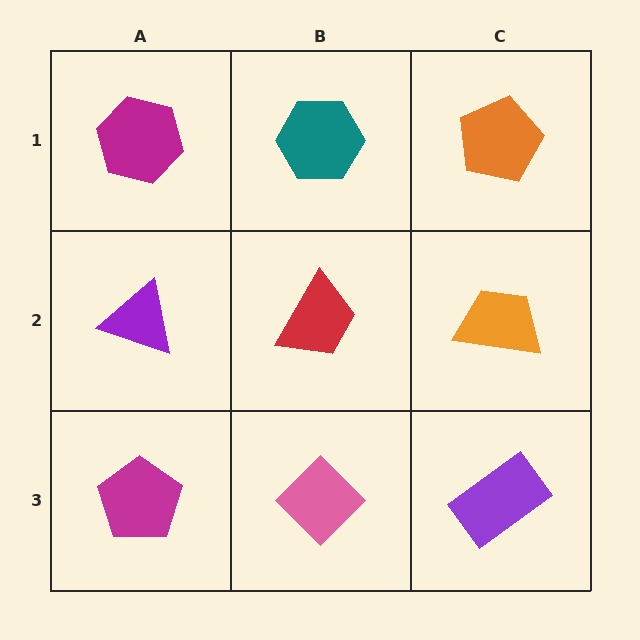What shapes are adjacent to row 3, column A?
A purple triangle (row 2, column A), a pink diamond (row 3, column B).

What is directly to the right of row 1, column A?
A teal hexagon.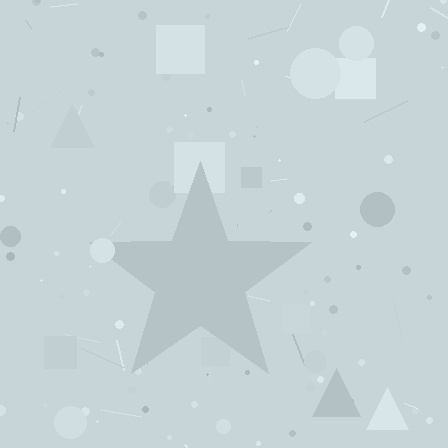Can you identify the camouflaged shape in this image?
The camouflaged shape is a star.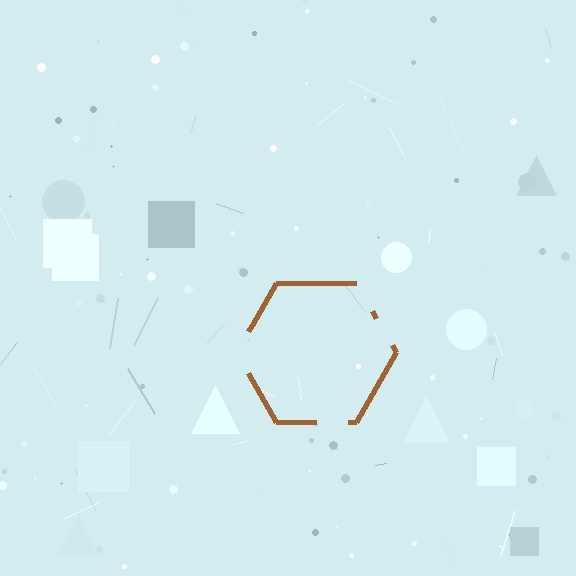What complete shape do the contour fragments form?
The contour fragments form a hexagon.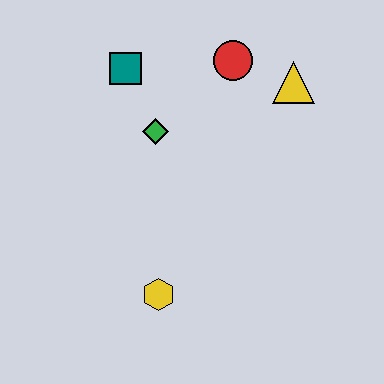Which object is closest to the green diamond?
The teal square is closest to the green diamond.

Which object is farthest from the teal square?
The yellow hexagon is farthest from the teal square.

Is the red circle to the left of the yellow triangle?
Yes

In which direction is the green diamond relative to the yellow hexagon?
The green diamond is above the yellow hexagon.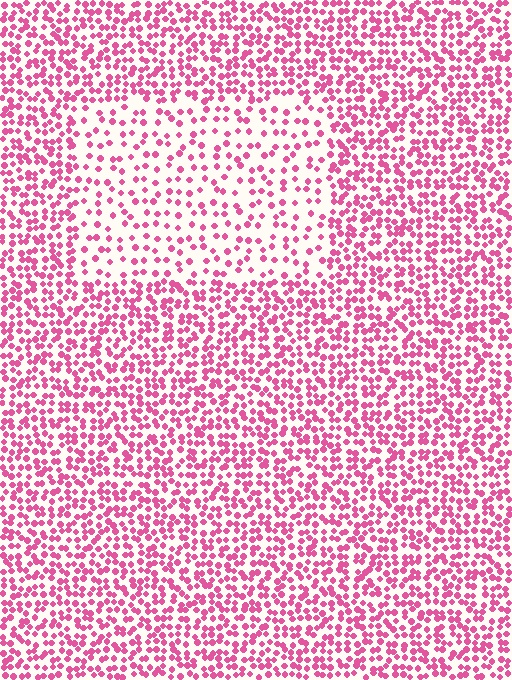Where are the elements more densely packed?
The elements are more densely packed outside the rectangle boundary.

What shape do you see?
I see a rectangle.